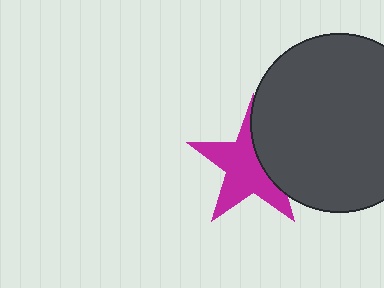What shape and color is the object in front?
The object in front is a dark gray circle.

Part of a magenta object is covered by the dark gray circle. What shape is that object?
It is a star.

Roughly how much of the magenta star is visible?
About half of it is visible (roughly 65%).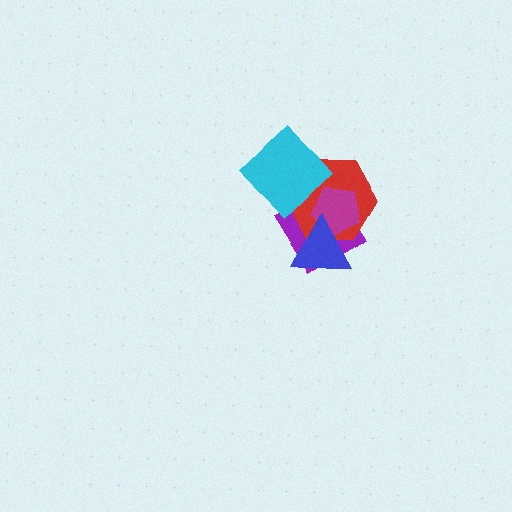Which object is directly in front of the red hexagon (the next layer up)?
The cyan diamond is directly in front of the red hexagon.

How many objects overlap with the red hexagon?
4 objects overlap with the red hexagon.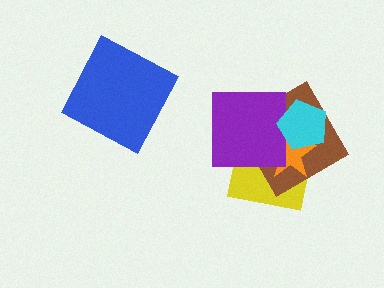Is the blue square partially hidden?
No, no other shape covers it.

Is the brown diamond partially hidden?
Yes, it is partially covered by another shape.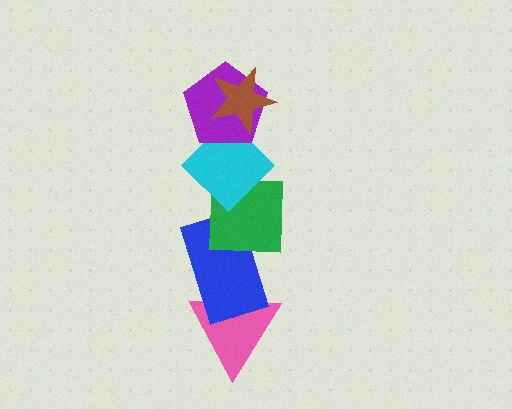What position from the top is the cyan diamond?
The cyan diamond is 3rd from the top.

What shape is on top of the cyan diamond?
The purple pentagon is on top of the cyan diamond.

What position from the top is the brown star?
The brown star is 1st from the top.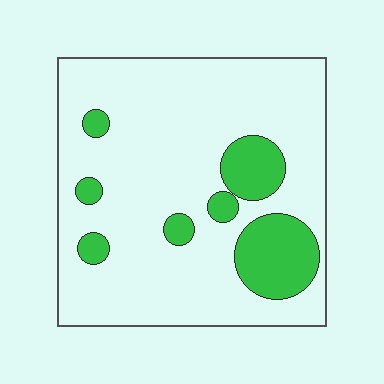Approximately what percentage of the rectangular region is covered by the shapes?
Approximately 20%.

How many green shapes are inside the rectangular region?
7.